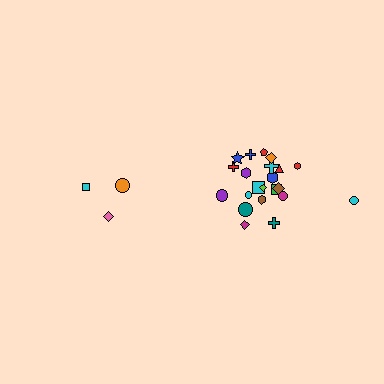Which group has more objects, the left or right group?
The right group.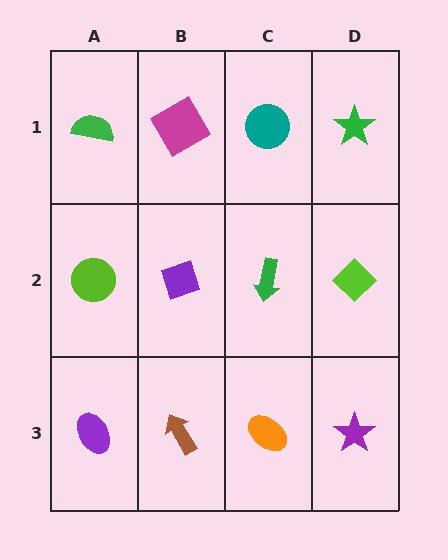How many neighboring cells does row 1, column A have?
2.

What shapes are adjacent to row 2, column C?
A teal circle (row 1, column C), an orange ellipse (row 3, column C), a purple diamond (row 2, column B), a lime diamond (row 2, column D).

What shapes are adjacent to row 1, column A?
A lime circle (row 2, column A), a magenta diamond (row 1, column B).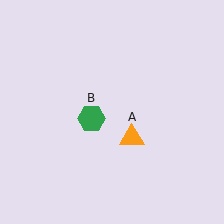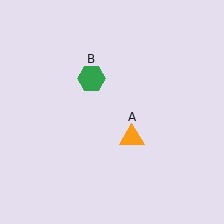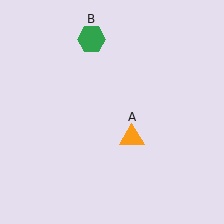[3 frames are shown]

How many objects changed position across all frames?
1 object changed position: green hexagon (object B).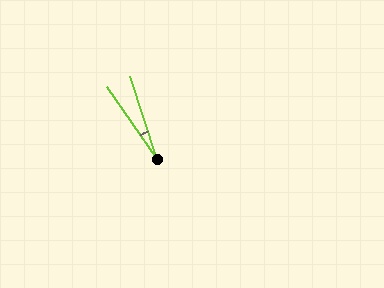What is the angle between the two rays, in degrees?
Approximately 17 degrees.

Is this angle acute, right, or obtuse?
It is acute.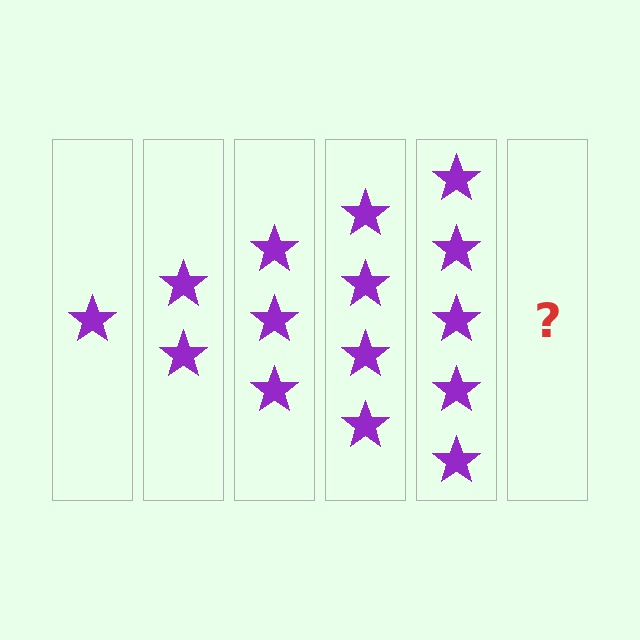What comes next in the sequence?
The next element should be 6 stars.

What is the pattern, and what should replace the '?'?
The pattern is that each step adds one more star. The '?' should be 6 stars.